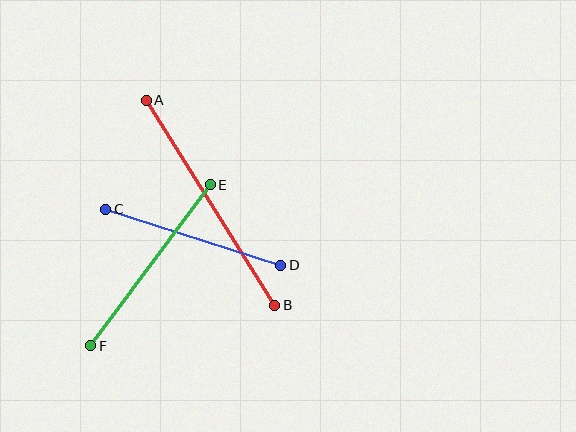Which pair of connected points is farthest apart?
Points A and B are farthest apart.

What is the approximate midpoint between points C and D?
The midpoint is at approximately (193, 237) pixels.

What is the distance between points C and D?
The distance is approximately 184 pixels.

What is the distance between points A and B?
The distance is approximately 242 pixels.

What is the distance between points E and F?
The distance is approximately 201 pixels.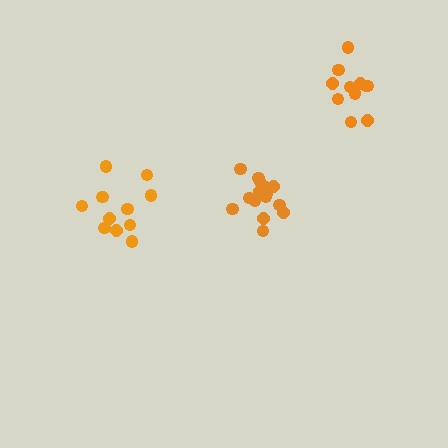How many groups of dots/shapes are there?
There are 3 groups.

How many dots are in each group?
Group 1: 15 dots, Group 2: 11 dots, Group 3: 11 dots (37 total).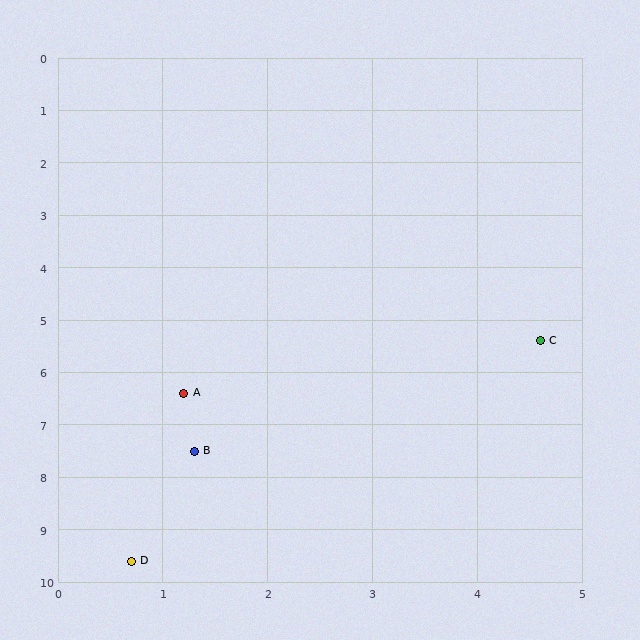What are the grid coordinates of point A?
Point A is at approximately (1.2, 6.4).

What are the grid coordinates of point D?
Point D is at approximately (0.7, 9.6).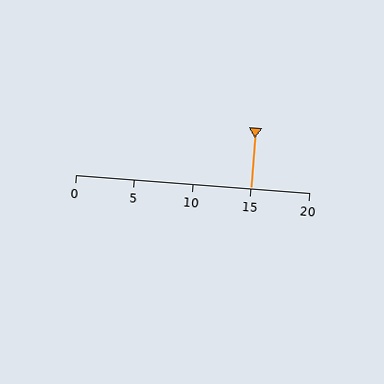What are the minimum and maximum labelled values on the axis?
The axis runs from 0 to 20.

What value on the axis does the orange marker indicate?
The marker indicates approximately 15.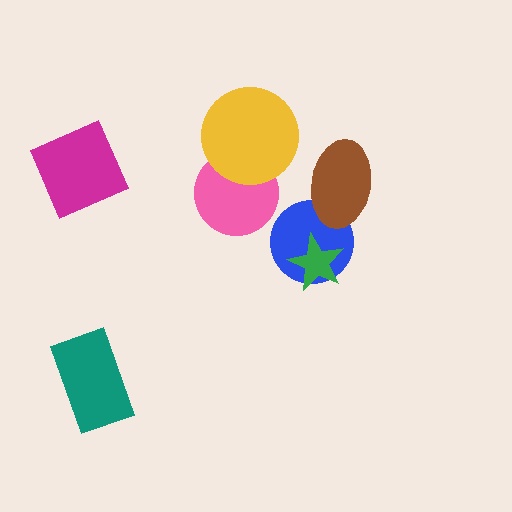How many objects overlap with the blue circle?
2 objects overlap with the blue circle.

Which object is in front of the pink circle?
The yellow circle is in front of the pink circle.